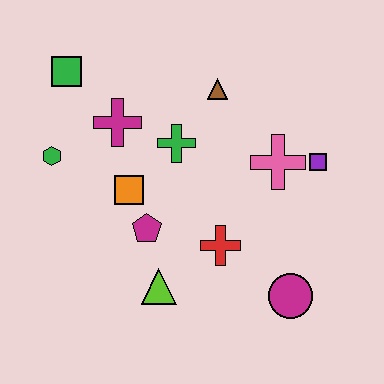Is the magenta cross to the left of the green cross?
Yes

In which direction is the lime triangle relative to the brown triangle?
The lime triangle is below the brown triangle.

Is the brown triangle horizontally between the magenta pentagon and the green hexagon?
No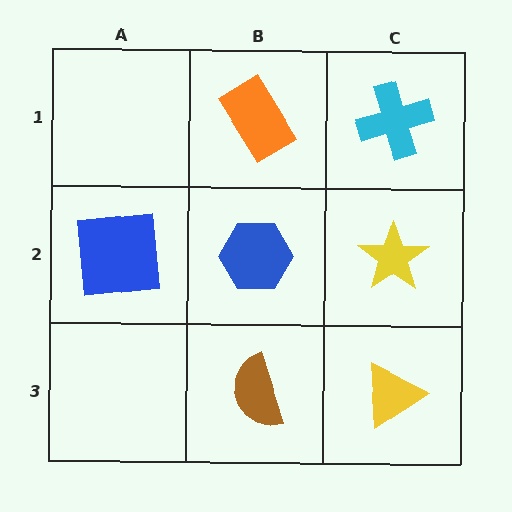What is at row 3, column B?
A brown semicircle.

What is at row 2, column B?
A blue hexagon.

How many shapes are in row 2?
3 shapes.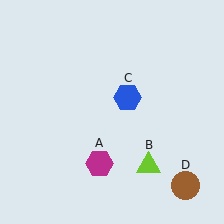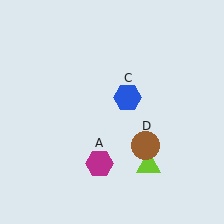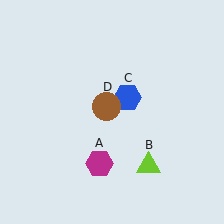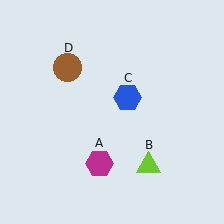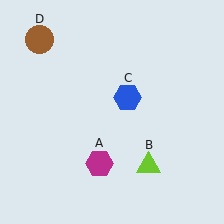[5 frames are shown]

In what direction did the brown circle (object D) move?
The brown circle (object D) moved up and to the left.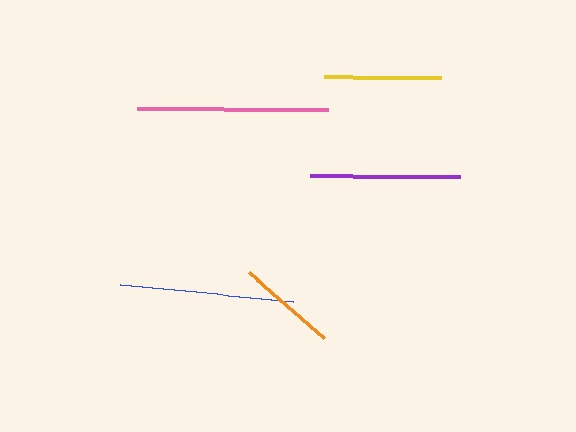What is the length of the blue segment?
The blue segment is approximately 174 pixels long.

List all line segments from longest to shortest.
From longest to shortest: pink, blue, purple, yellow, orange.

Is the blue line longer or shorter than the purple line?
The blue line is longer than the purple line.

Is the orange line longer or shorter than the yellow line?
The yellow line is longer than the orange line.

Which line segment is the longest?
The pink line is the longest at approximately 191 pixels.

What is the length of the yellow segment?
The yellow segment is approximately 117 pixels long.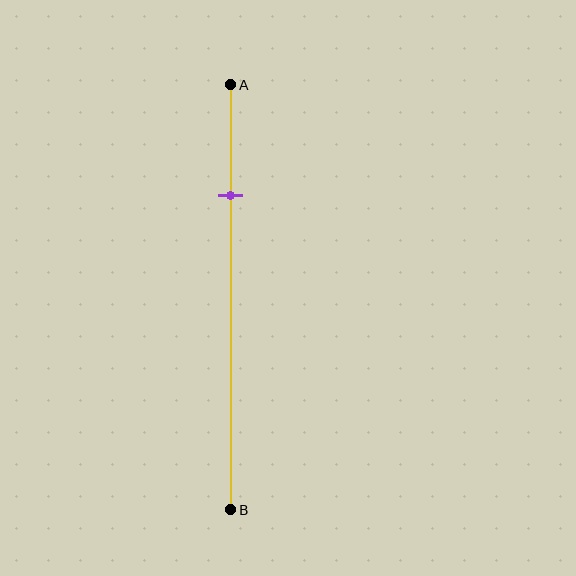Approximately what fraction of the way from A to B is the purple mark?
The purple mark is approximately 25% of the way from A to B.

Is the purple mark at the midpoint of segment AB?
No, the mark is at about 25% from A, not at the 50% midpoint.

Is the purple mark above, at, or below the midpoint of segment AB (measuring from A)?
The purple mark is above the midpoint of segment AB.